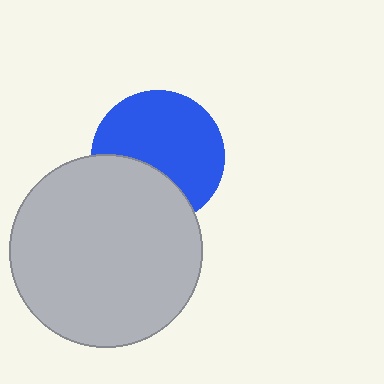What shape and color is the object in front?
The object in front is a light gray circle.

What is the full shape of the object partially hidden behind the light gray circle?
The partially hidden object is a blue circle.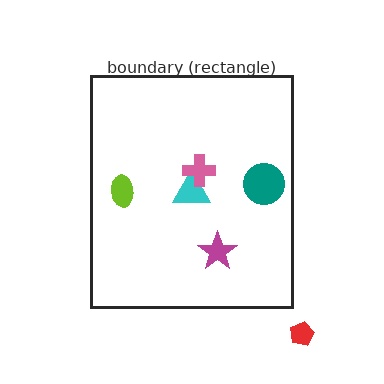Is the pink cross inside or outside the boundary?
Inside.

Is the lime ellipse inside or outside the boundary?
Inside.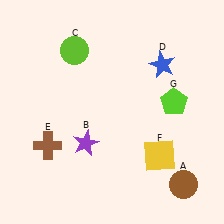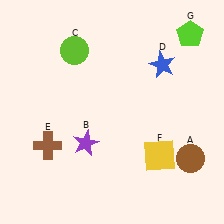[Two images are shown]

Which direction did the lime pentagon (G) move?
The lime pentagon (G) moved up.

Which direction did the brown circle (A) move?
The brown circle (A) moved up.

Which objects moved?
The objects that moved are: the brown circle (A), the lime pentagon (G).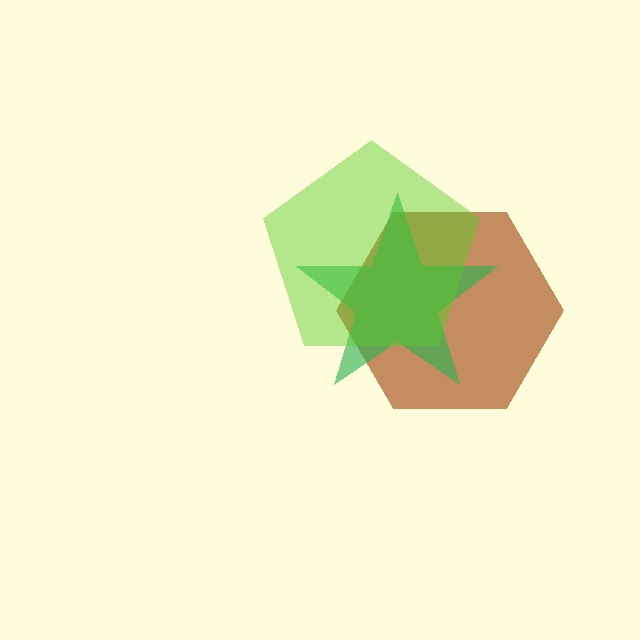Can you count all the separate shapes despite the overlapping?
Yes, there are 3 separate shapes.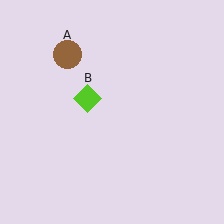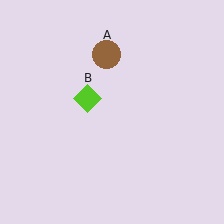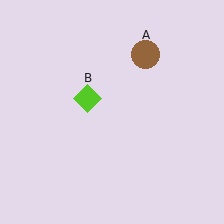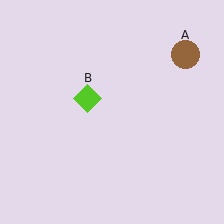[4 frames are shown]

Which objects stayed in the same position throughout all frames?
Lime diamond (object B) remained stationary.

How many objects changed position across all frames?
1 object changed position: brown circle (object A).